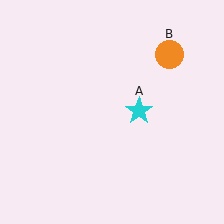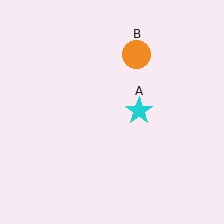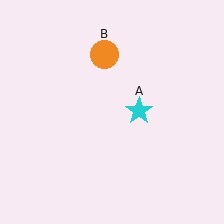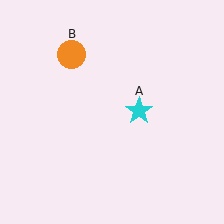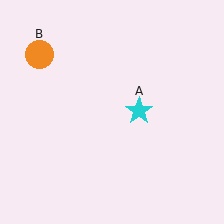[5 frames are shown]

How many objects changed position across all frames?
1 object changed position: orange circle (object B).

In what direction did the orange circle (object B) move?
The orange circle (object B) moved left.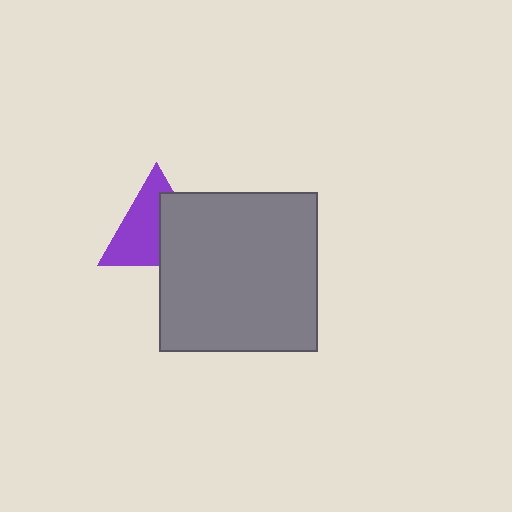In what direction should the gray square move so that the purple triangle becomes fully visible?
The gray square should move right. That is the shortest direction to clear the overlap and leave the purple triangle fully visible.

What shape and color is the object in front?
The object in front is a gray square.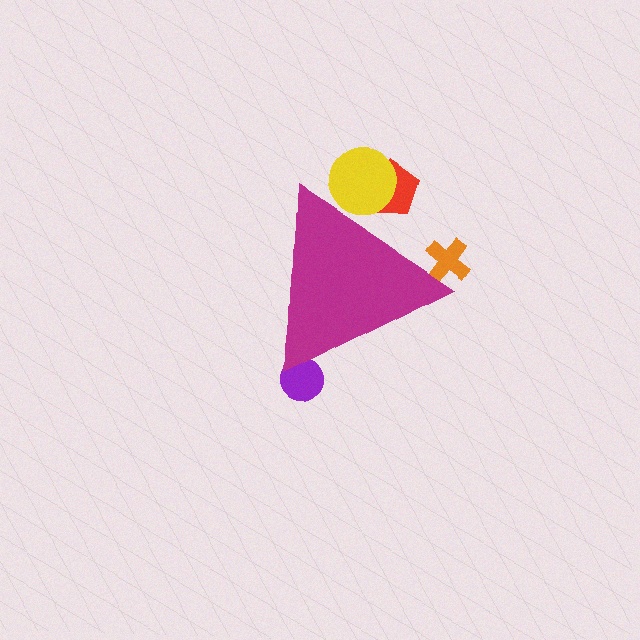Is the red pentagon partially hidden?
Yes, the red pentagon is partially hidden behind the magenta triangle.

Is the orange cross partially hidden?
Yes, the orange cross is partially hidden behind the magenta triangle.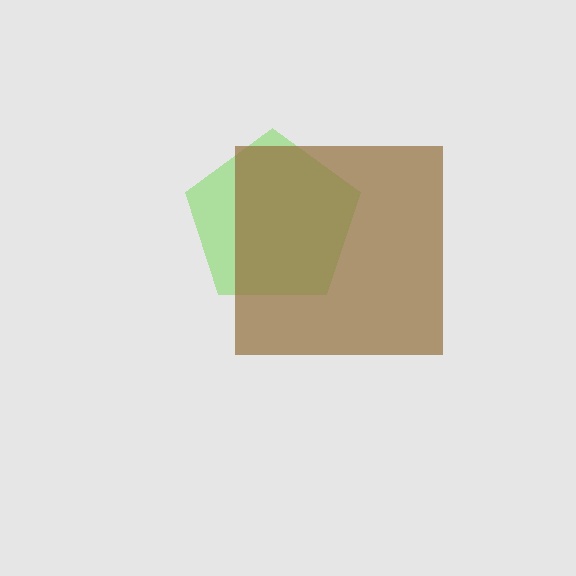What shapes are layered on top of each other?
The layered shapes are: a lime pentagon, a brown square.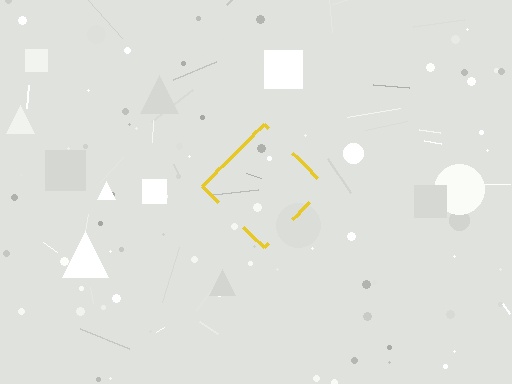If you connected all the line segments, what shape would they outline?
They would outline a diamond.